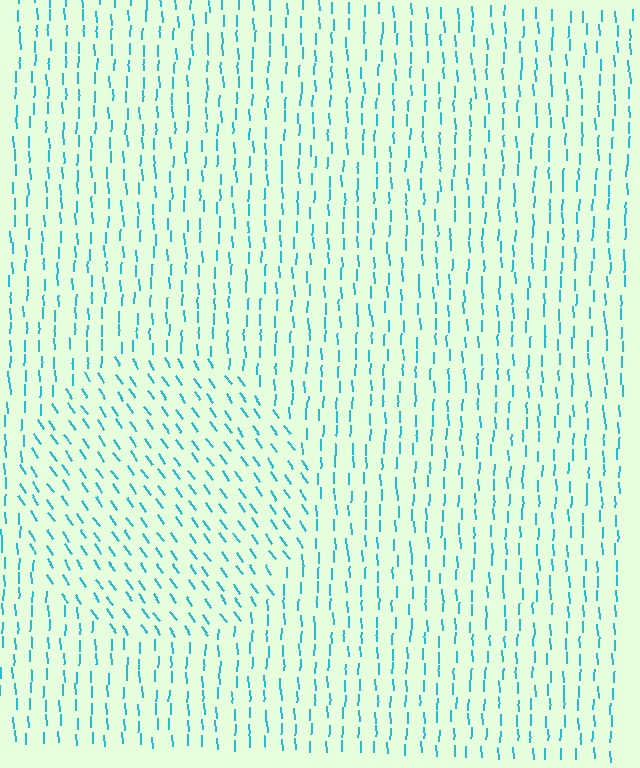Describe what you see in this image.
The image is filled with small cyan line segments. A circle region in the image has lines oriented differently from the surrounding lines, creating a visible texture boundary.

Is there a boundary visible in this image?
Yes, there is a texture boundary formed by a change in line orientation.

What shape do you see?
I see a circle.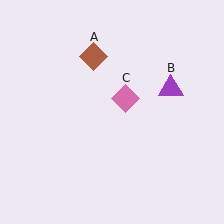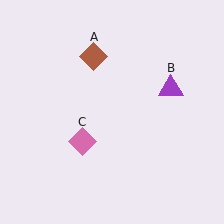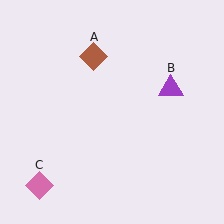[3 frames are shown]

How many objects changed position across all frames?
1 object changed position: pink diamond (object C).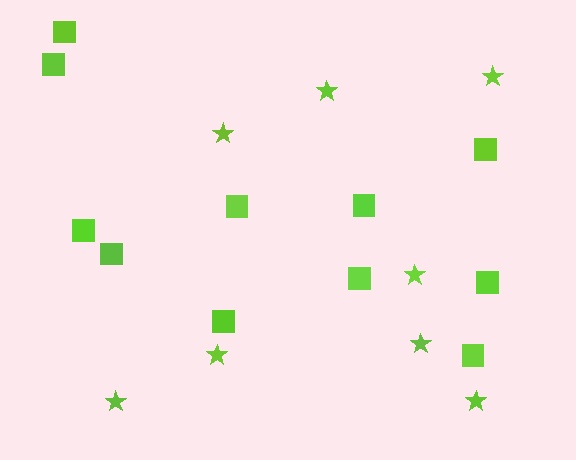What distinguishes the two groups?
There are 2 groups: one group of stars (8) and one group of squares (11).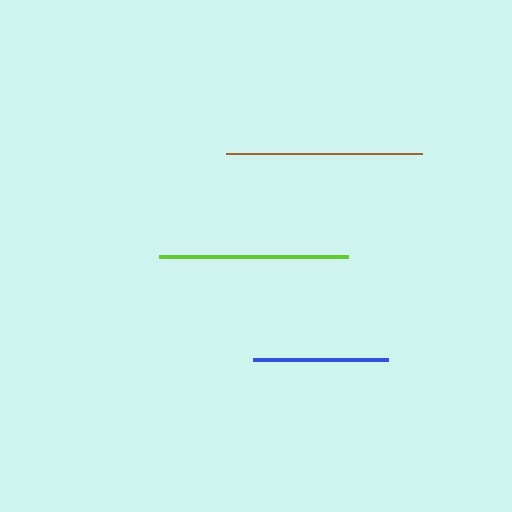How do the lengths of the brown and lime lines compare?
The brown and lime lines are approximately the same length.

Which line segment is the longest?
The brown line is the longest at approximately 196 pixels.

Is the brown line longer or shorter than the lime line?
The brown line is longer than the lime line.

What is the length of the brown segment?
The brown segment is approximately 196 pixels long.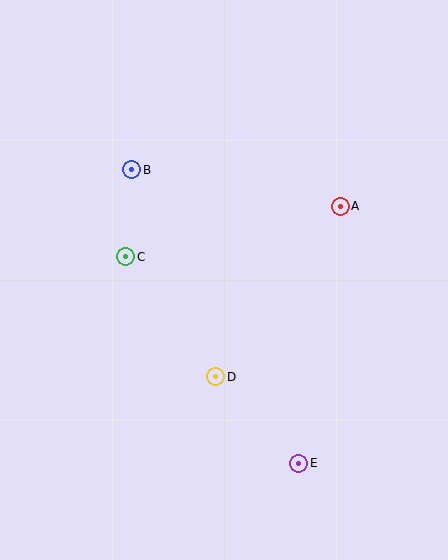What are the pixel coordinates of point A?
Point A is at (340, 206).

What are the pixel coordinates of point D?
Point D is at (216, 377).